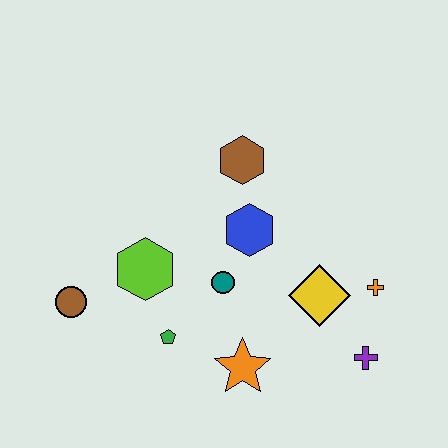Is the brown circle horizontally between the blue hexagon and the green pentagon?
No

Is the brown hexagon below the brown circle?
No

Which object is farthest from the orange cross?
The brown circle is farthest from the orange cross.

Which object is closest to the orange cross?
The yellow diamond is closest to the orange cross.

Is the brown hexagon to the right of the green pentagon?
Yes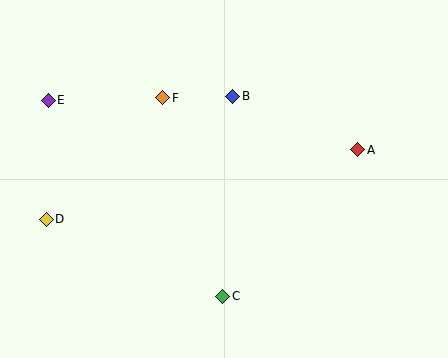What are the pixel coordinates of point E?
Point E is at (48, 100).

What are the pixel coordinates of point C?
Point C is at (223, 296).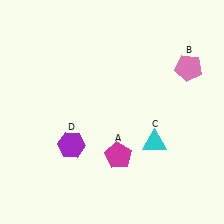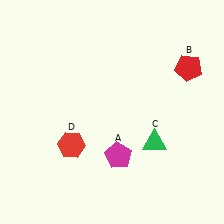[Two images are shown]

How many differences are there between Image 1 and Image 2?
There are 3 differences between the two images.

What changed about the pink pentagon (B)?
In Image 1, B is pink. In Image 2, it changed to red.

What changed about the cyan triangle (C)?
In Image 1, C is cyan. In Image 2, it changed to green.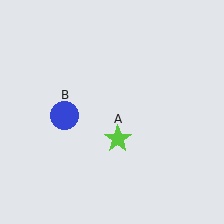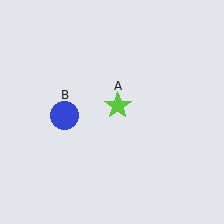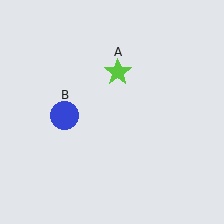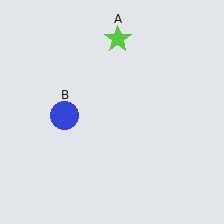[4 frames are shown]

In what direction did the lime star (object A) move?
The lime star (object A) moved up.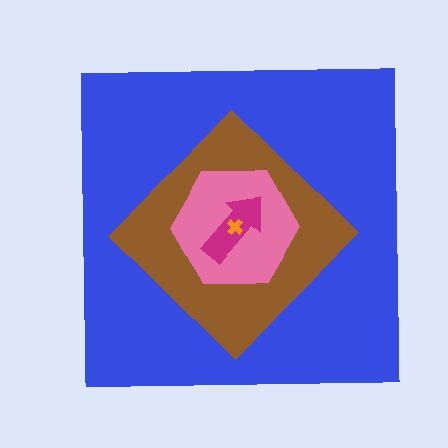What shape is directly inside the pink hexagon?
The magenta arrow.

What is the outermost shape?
The blue square.